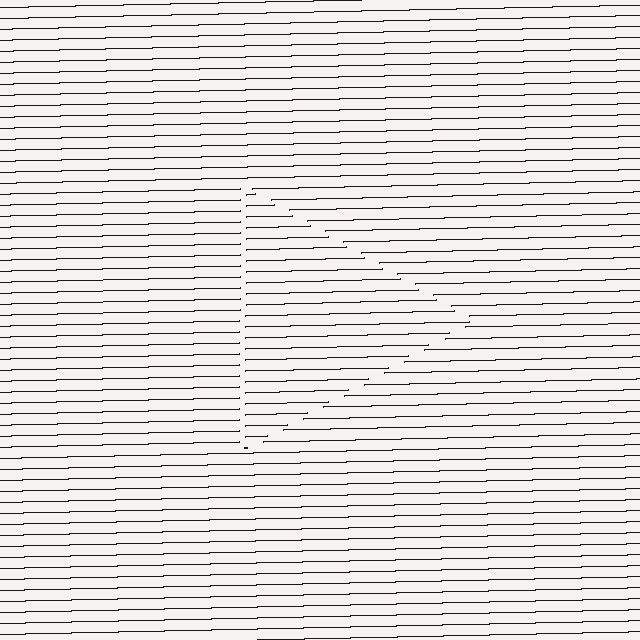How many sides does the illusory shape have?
3 sides — the line-ends trace a triangle.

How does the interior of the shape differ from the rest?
The interior of the shape contains the same grating, shifted by half a period — the contour is defined by the phase discontinuity where line-ends from the inner and outer gratings abut.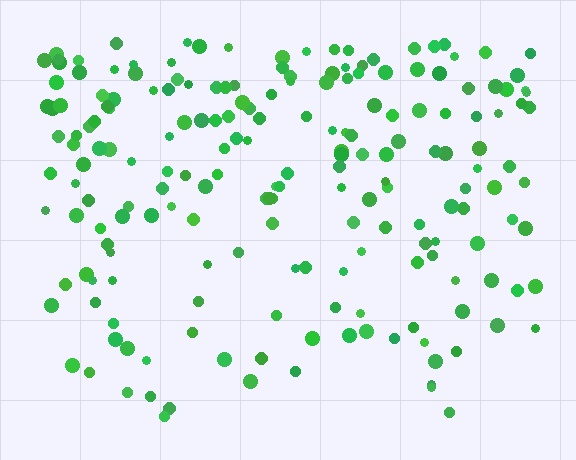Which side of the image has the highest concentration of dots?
The top.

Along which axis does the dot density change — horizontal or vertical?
Vertical.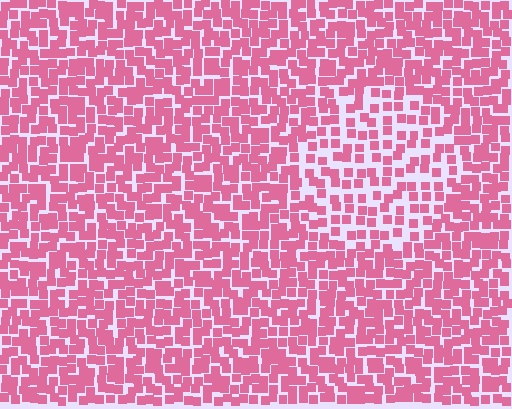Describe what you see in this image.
The image contains small pink elements arranged at two different densities. A circle-shaped region is visible where the elements are less densely packed than the surrounding area.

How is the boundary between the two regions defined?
The boundary is defined by a change in element density (approximately 1.7x ratio). All elements are the same color, size, and shape.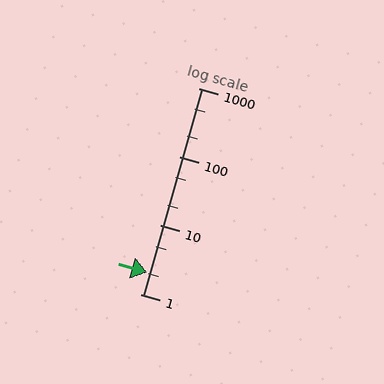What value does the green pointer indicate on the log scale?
The pointer indicates approximately 2.1.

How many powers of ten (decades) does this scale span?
The scale spans 3 decades, from 1 to 1000.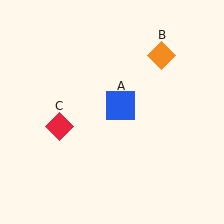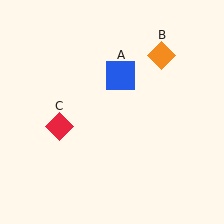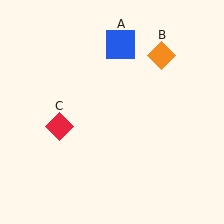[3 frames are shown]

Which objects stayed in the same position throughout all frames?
Orange diamond (object B) and red diamond (object C) remained stationary.